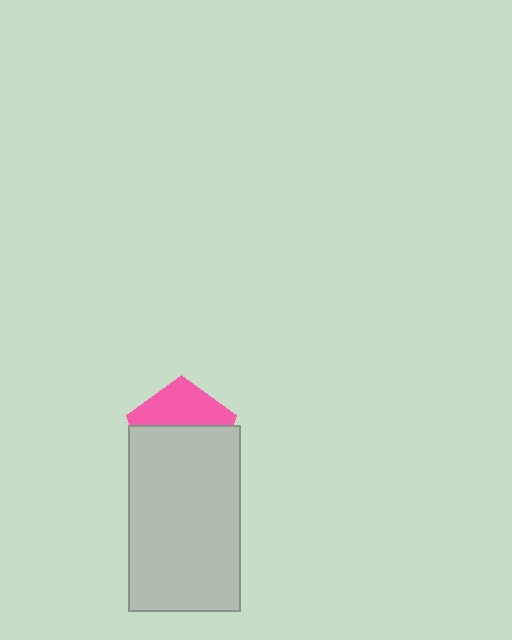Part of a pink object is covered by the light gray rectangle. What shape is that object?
It is a pentagon.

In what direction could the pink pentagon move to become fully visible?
The pink pentagon could move up. That would shift it out from behind the light gray rectangle entirely.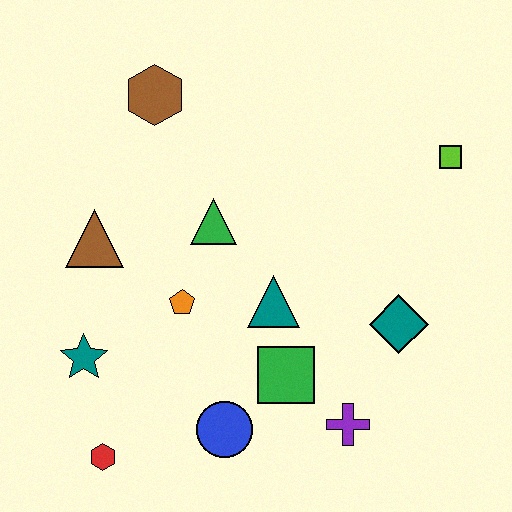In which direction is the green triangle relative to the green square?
The green triangle is above the green square.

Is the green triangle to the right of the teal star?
Yes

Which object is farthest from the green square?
The brown hexagon is farthest from the green square.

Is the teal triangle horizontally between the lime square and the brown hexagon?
Yes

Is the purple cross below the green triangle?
Yes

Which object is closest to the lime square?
The teal diamond is closest to the lime square.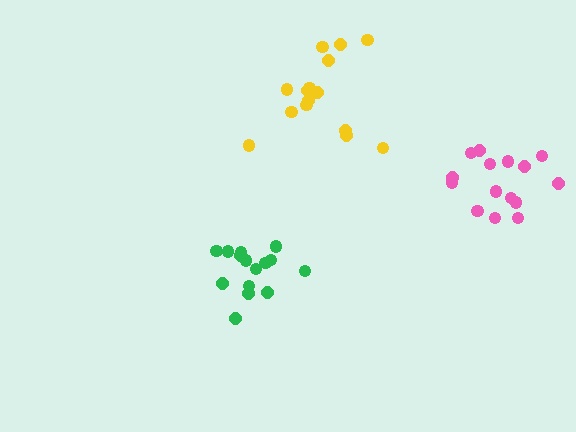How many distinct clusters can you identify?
There are 3 distinct clusters.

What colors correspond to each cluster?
The clusters are colored: green, yellow, pink.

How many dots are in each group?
Group 1: 15 dots, Group 2: 15 dots, Group 3: 15 dots (45 total).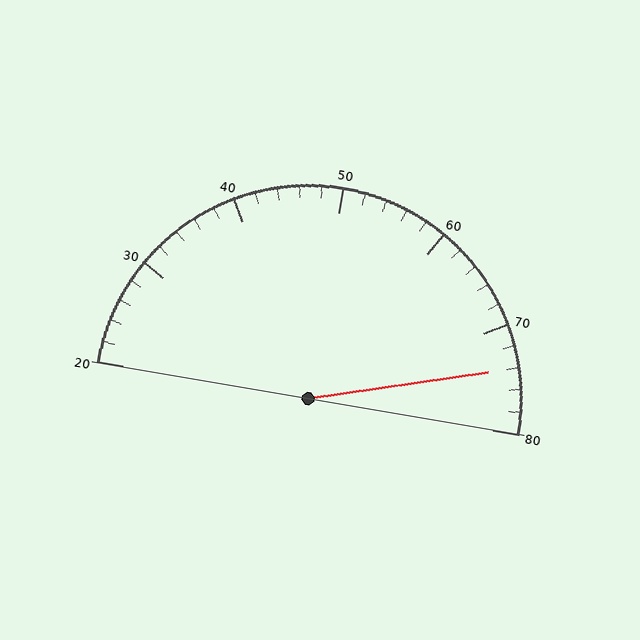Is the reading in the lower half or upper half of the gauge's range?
The reading is in the upper half of the range (20 to 80).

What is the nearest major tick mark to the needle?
The nearest major tick mark is 70.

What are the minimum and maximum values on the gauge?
The gauge ranges from 20 to 80.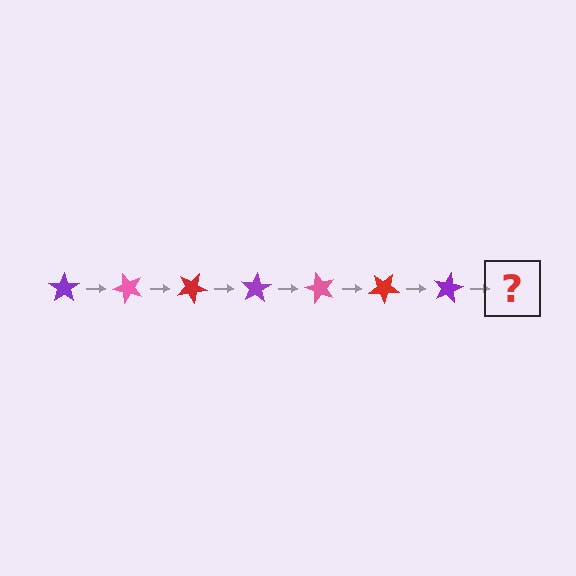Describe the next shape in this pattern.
It should be a pink star, rotated 350 degrees from the start.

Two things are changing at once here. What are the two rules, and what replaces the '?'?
The two rules are that it rotates 50 degrees each step and the color cycles through purple, pink, and red. The '?' should be a pink star, rotated 350 degrees from the start.